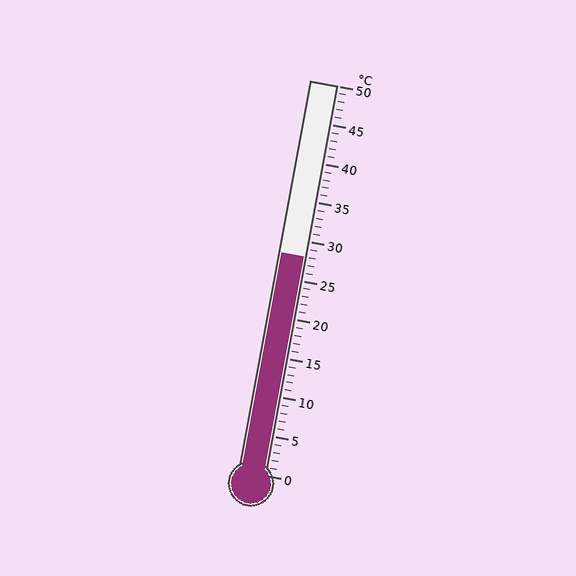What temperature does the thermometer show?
The thermometer shows approximately 28°C.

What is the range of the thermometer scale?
The thermometer scale ranges from 0°C to 50°C.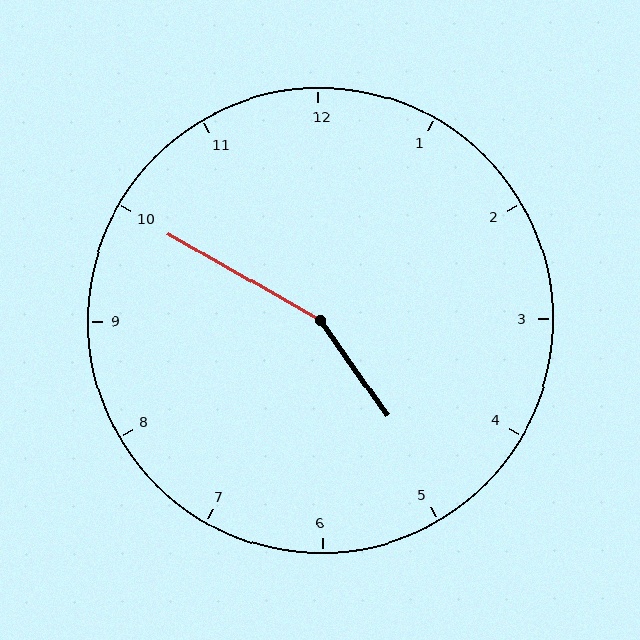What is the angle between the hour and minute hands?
Approximately 155 degrees.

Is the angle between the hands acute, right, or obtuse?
It is obtuse.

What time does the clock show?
4:50.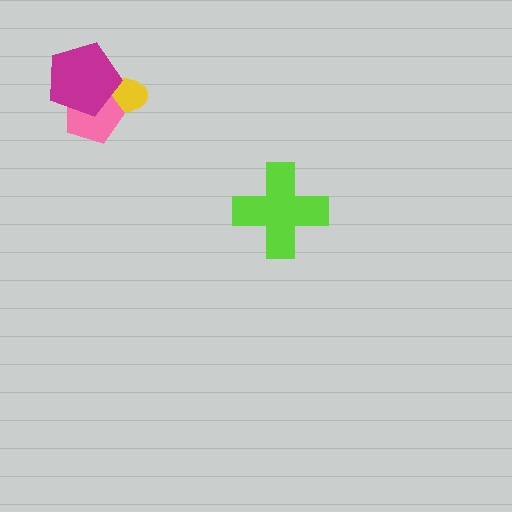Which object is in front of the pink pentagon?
The magenta pentagon is in front of the pink pentagon.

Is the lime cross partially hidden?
No, no other shape covers it.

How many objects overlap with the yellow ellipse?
2 objects overlap with the yellow ellipse.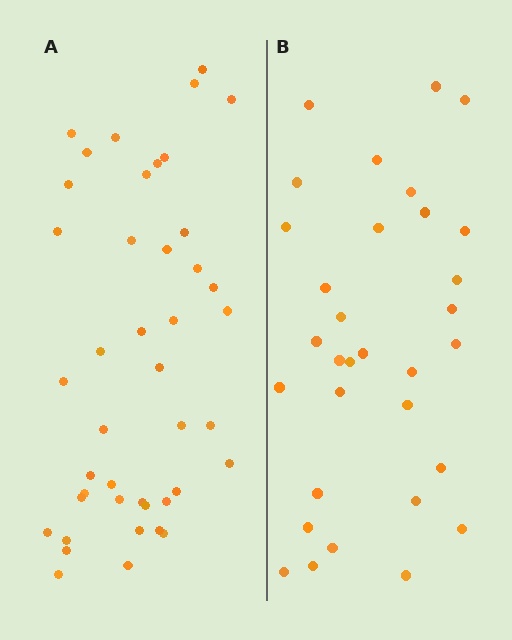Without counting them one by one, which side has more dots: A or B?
Region A (the left region) has more dots.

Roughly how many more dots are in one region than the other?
Region A has roughly 12 or so more dots than region B.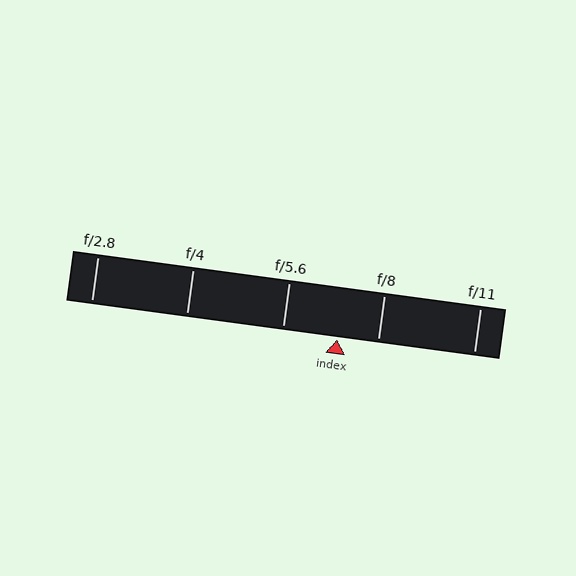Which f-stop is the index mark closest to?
The index mark is closest to f/8.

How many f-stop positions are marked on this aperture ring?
There are 5 f-stop positions marked.